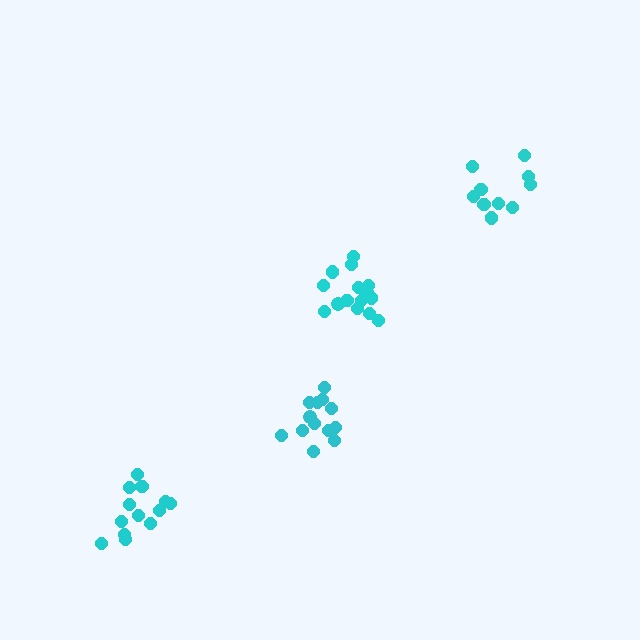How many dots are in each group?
Group 1: 10 dots, Group 2: 13 dots, Group 3: 14 dots, Group 4: 15 dots (52 total).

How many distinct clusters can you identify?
There are 4 distinct clusters.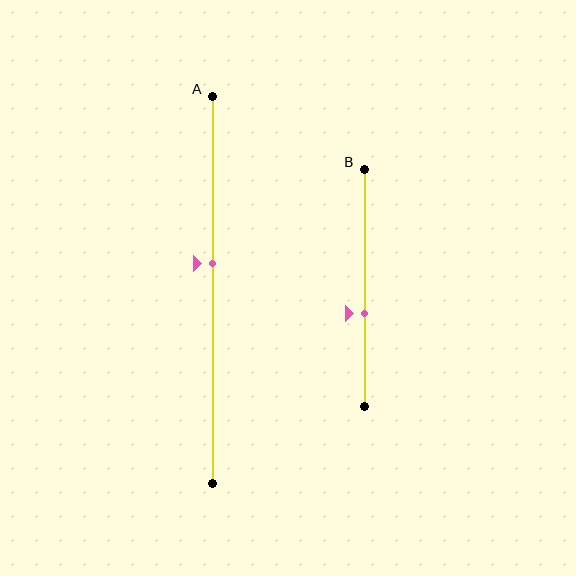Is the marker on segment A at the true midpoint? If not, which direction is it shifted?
No, the marker on segment A is shifted upward by about 7% of the segment length.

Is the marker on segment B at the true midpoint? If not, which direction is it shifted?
No, the marker on segment B is shifted downward by about 11% of the segment length.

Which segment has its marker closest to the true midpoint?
Segment A has its marker closest to the true midpoint.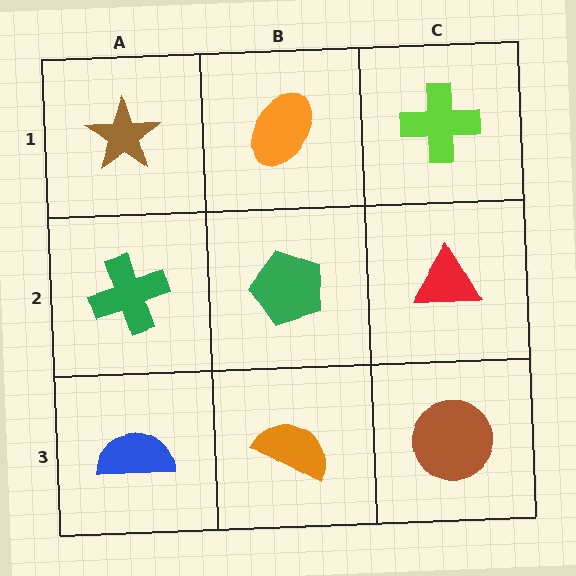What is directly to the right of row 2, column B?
A red triangle.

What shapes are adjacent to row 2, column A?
A brown star (row 1, column A), a blue semicircle (row 3, column A), a green pentagon (row 2, column B).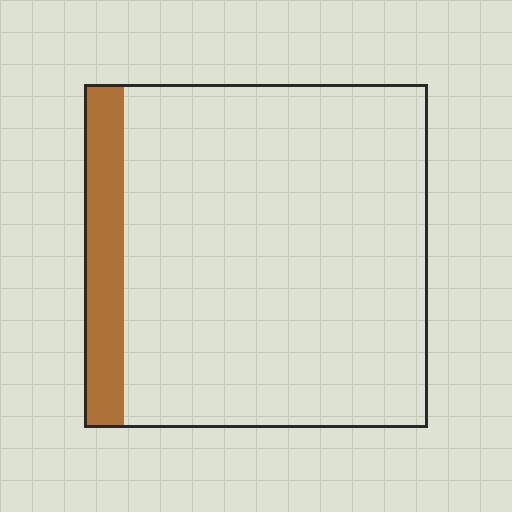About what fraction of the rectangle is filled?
About one eighth (1/8).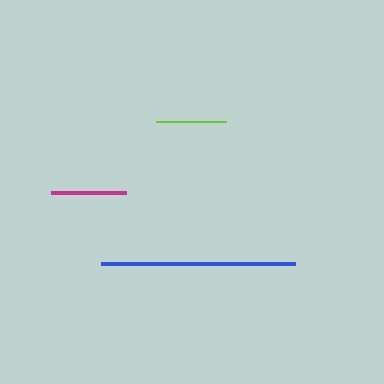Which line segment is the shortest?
The lime line is the shortest at approximately 71 pixels.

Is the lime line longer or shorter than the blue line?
The blue line is longer than the lime line.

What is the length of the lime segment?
The lime segment is approximately 71 pixels long.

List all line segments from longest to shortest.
From longest to shortest: blue, magenta, lime.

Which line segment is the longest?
The blue line is the longest at approximately 194 pixels.